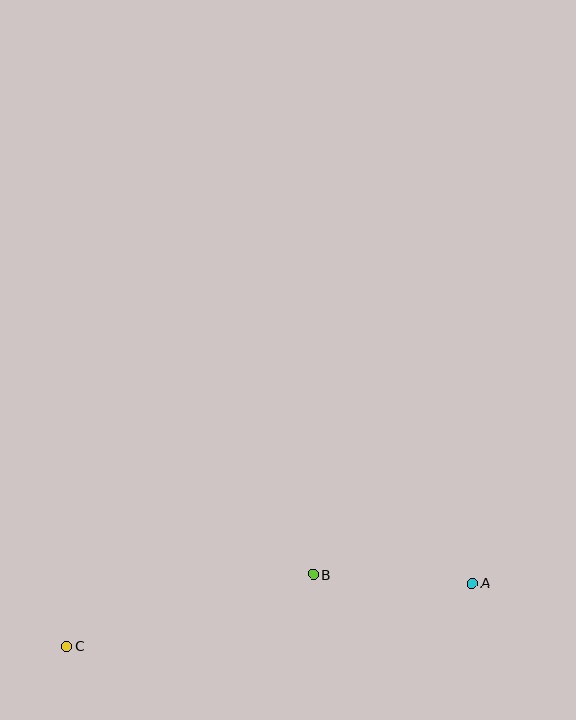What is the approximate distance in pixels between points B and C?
The distance between B and C is approximately 256 pixels.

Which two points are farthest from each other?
Points A and C are farthest from each other.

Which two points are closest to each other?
Points A and B are closest to each other.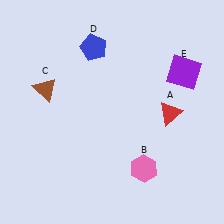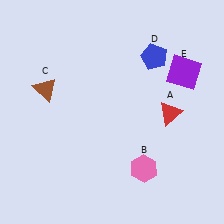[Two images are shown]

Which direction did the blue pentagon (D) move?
The blue pentagon (D) moved right.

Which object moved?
The blue pentagon (D) moved right.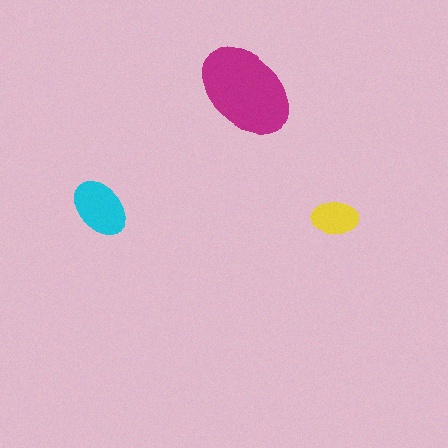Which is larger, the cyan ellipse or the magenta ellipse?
The magenta one.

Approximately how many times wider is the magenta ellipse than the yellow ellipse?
About 2 times wider.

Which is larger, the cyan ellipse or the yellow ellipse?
The cyan one.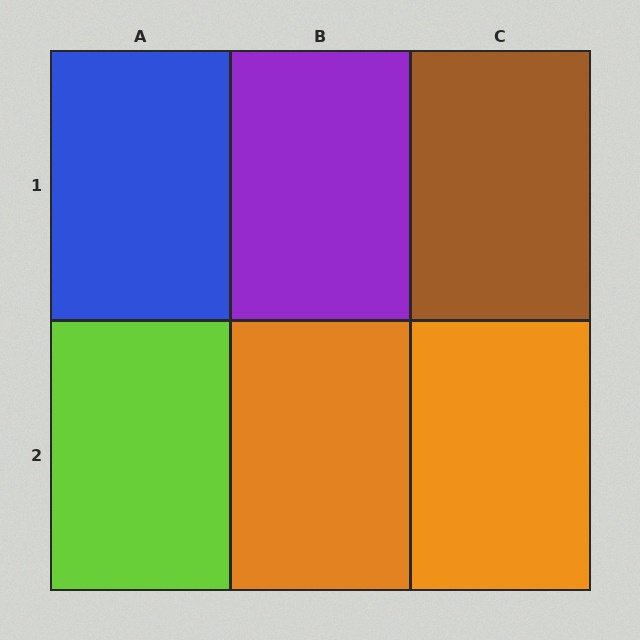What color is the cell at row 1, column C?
Brown.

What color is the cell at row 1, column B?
Purple.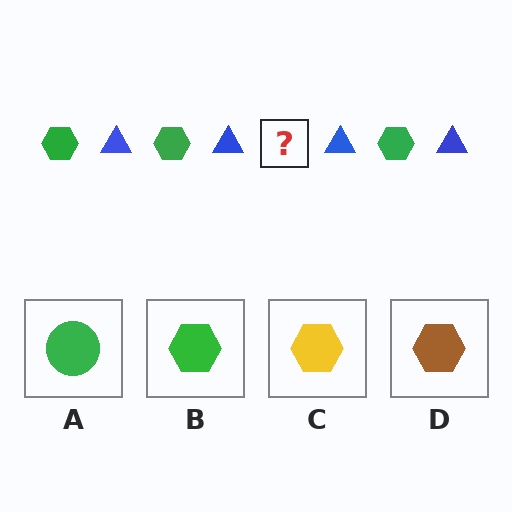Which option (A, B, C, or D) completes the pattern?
B.